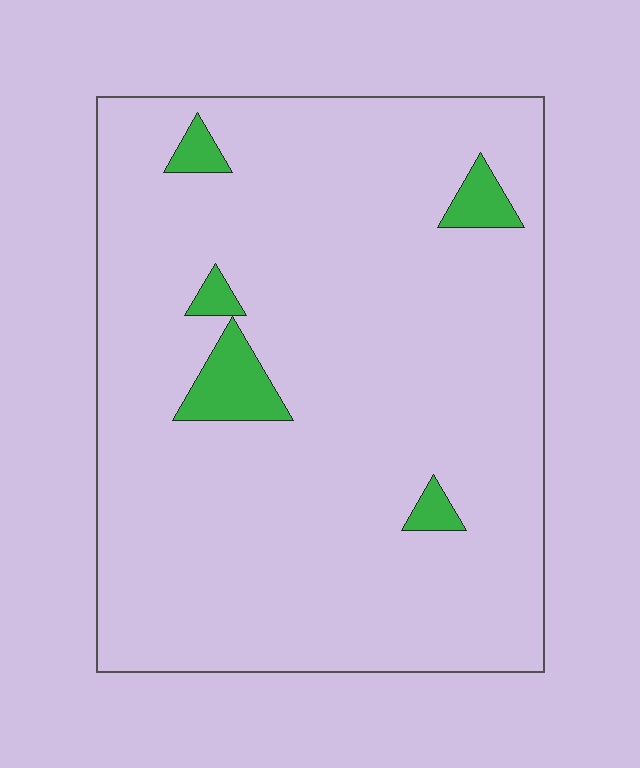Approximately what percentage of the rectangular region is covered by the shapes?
Approximately 5%.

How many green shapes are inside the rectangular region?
5.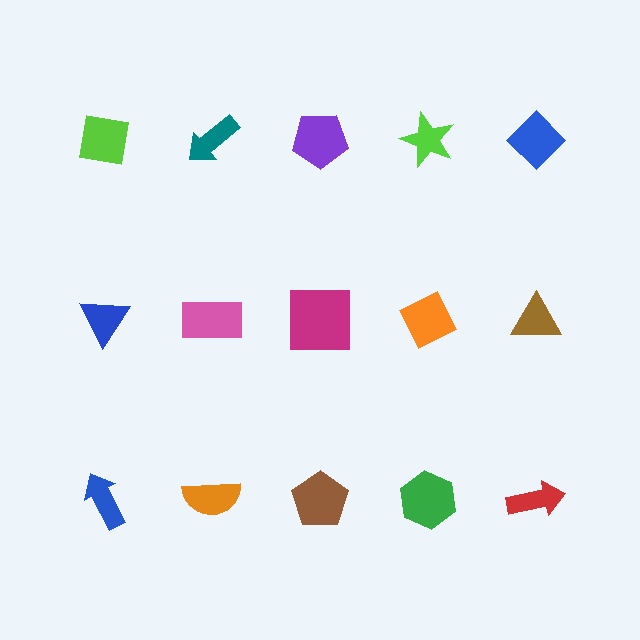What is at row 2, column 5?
A brown triangle.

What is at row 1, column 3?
A purple pentagon.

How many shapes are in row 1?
5 shapes.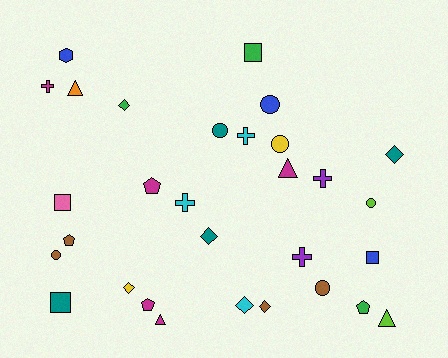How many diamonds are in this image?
There are 6 diamonds.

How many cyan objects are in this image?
There are 3 cyan objects.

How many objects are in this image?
There are 30 objects.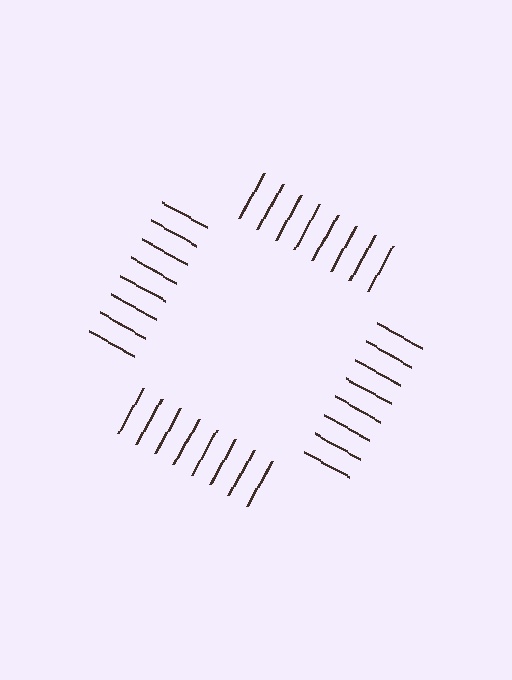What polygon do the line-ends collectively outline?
An illusory square — the line segments terminate on its edges but no continuous stroke is drawn.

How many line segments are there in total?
32 — 8 along each of the 4 edges.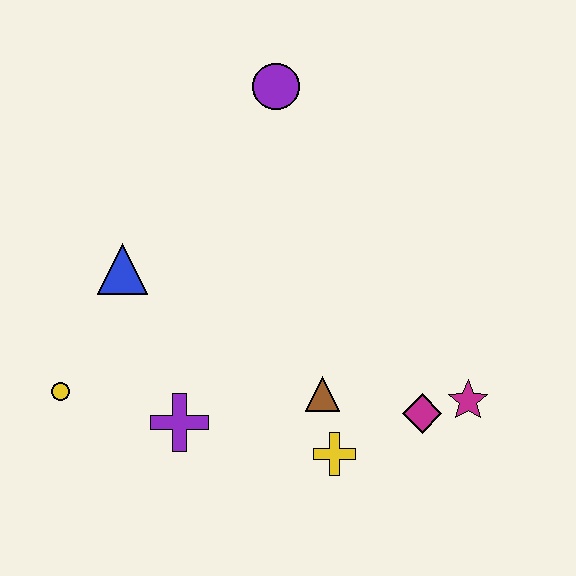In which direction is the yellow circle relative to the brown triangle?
The yellow circle is to the left of the brown triangle.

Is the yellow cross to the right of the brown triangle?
Yes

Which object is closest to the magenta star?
The magenta diamond is closest to the magenta star.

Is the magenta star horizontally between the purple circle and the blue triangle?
No